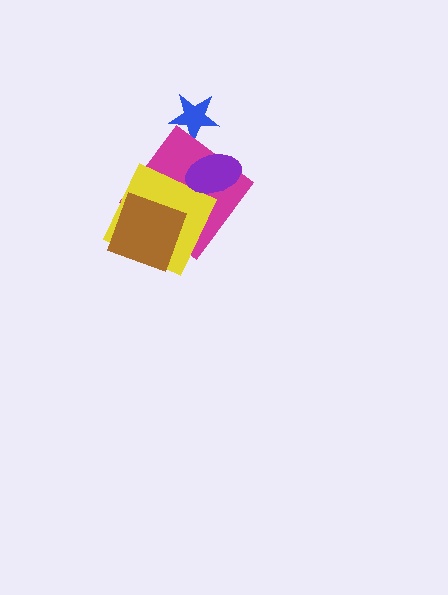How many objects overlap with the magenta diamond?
3 objects overlap with the magenta diamond.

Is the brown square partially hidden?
No, no other shape covers it.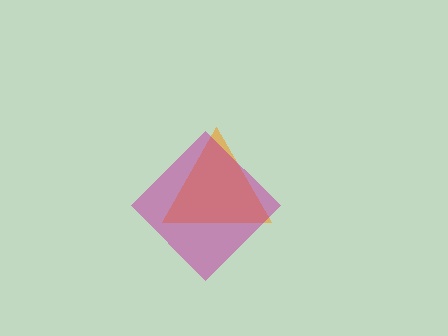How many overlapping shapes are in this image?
There are 2 overlapping shapes in the image.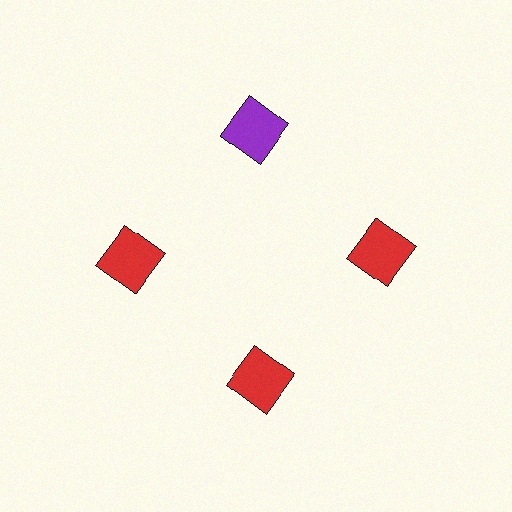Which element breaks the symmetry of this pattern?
The purple square at roughly the 12 o'clock position breaks the symmetry. All other shapes are red squares.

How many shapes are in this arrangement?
There are 4 shapes arranged in a ring pattern.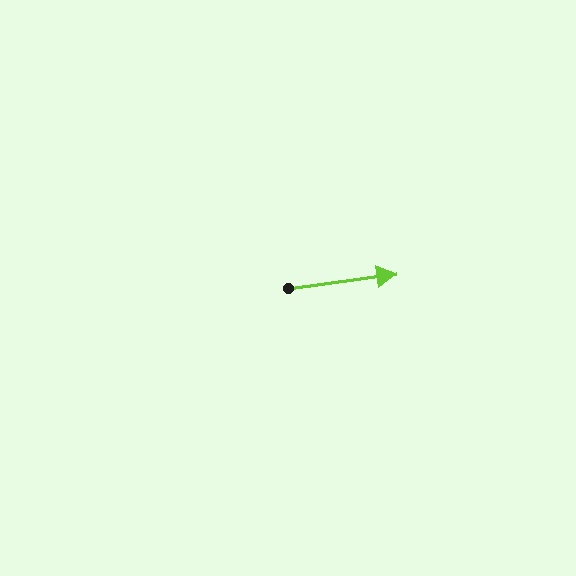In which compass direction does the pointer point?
East.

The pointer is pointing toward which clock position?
Roughly 3 o'clock.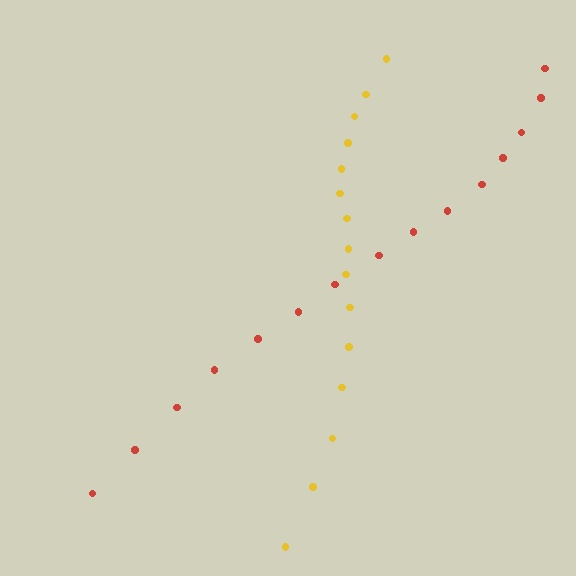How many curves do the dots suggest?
There are 2 distinct paths.